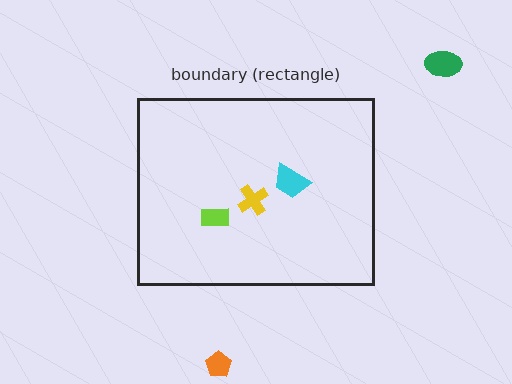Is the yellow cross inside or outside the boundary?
Inside.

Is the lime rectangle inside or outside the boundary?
Inside.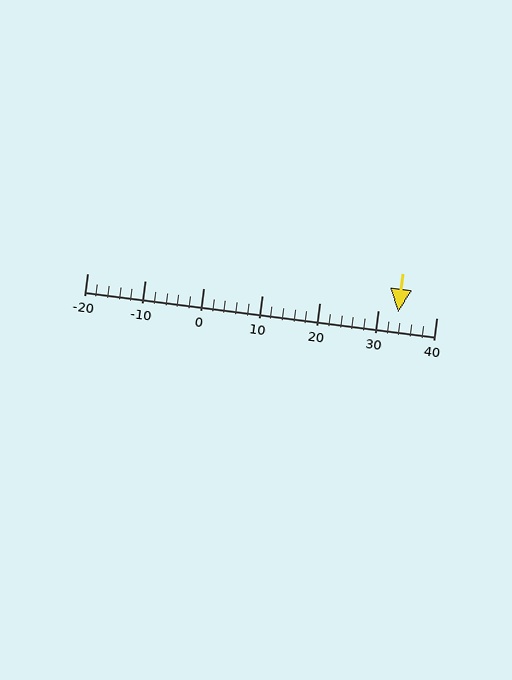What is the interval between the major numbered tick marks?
The major tick marks are spaced 10 units apart.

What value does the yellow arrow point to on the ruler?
The yellow arrow points to approximately 34.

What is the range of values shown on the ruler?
The ruler shows values from -20 to 40.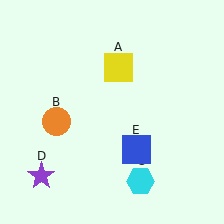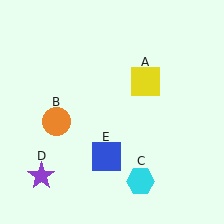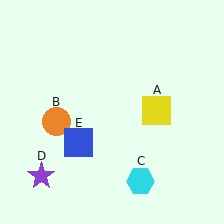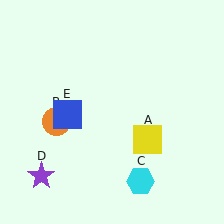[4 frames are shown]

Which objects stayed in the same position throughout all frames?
Orange circle (object B) and cyan hexagon (object C) and purple star (object D) remained stationary.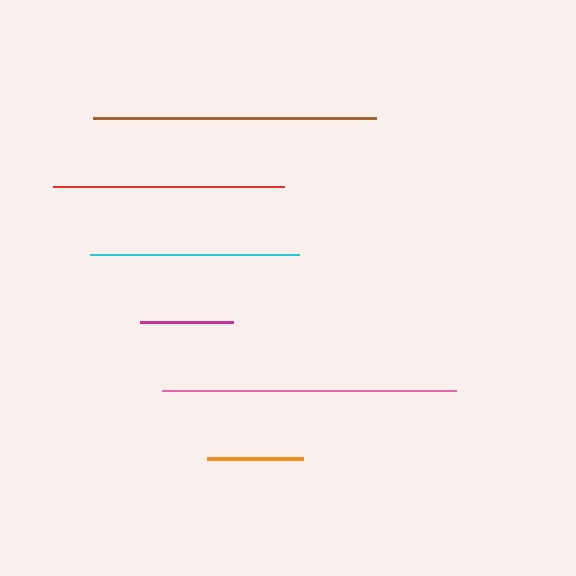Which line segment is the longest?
The pink line is the longest at approximately 293 pixels.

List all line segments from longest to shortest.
From longest to shortest: pink, brown, red, cyan, orange, magenta.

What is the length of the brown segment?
The brown segment is approximately 283 pixels long.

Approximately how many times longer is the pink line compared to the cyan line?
The pink line is approximately 1.4 times the length of the cyan line.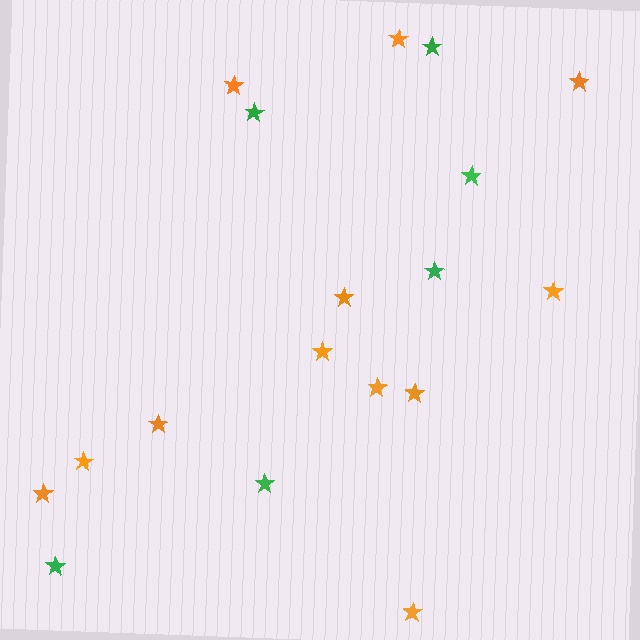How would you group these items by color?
There are 2 groups: one group of green stars (6) and one group of orange stars (12).